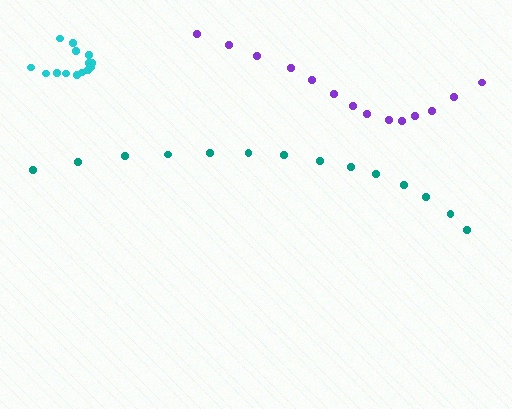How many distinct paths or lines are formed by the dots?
There are 3 distinct paths.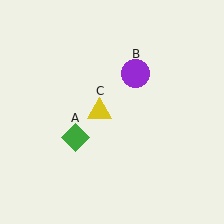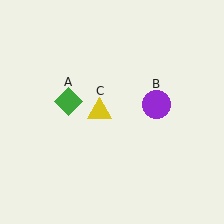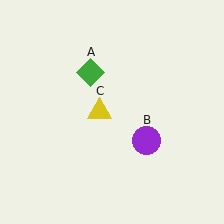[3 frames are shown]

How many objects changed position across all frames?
2 objects changed position: green diamond (object A), purple circle (object B).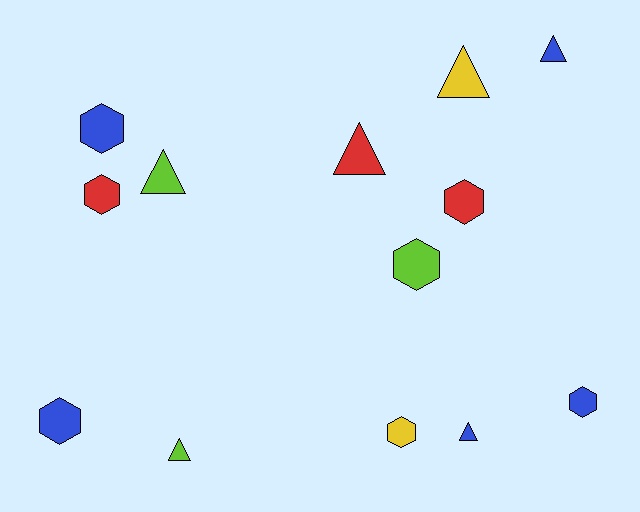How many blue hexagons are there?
There are 3 blue hexagons.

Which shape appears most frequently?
Hexagon, with 7 objects.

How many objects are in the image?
There are 13 objects.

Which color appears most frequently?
Blue, with 5 objects.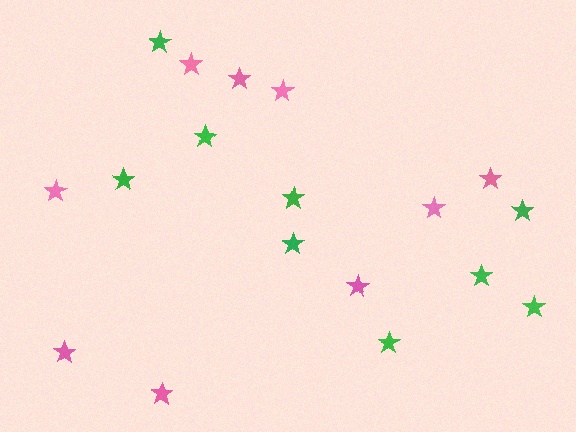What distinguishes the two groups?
There are 2 groups: one group of green stars (9) and one group of pink stars (9).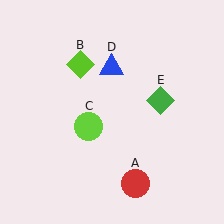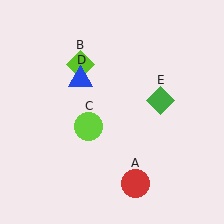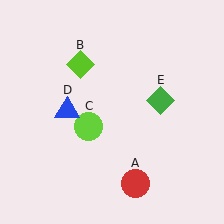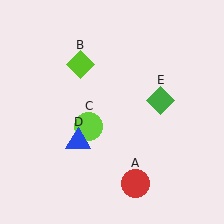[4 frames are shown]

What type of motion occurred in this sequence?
The blue triangle (object D) rotated counterclockwise around the center of the scene.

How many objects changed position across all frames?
1 object changed position: blue triangle (object D).